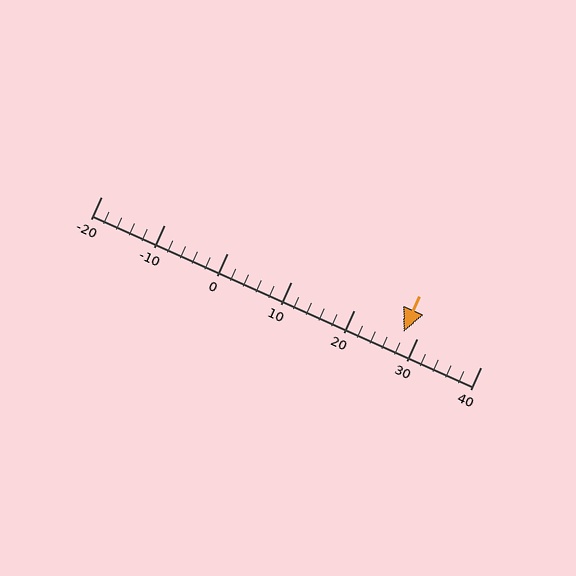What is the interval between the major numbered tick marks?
The major tick marks are spaced 10 units apart.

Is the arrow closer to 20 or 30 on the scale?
The arrow is closer to 30.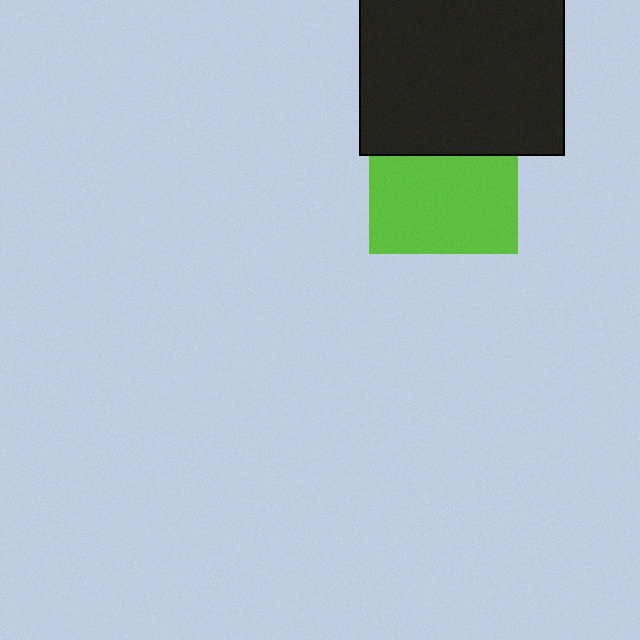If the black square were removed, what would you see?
You would see the complete lime square.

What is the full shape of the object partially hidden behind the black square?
The partially hidden object is a lime square.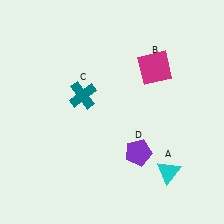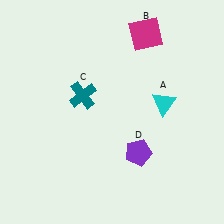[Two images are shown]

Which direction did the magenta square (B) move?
The magenta square (B) moved up.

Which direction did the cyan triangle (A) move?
The cyan triangle (A) moved up.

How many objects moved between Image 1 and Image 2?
2 objects moved between the two images.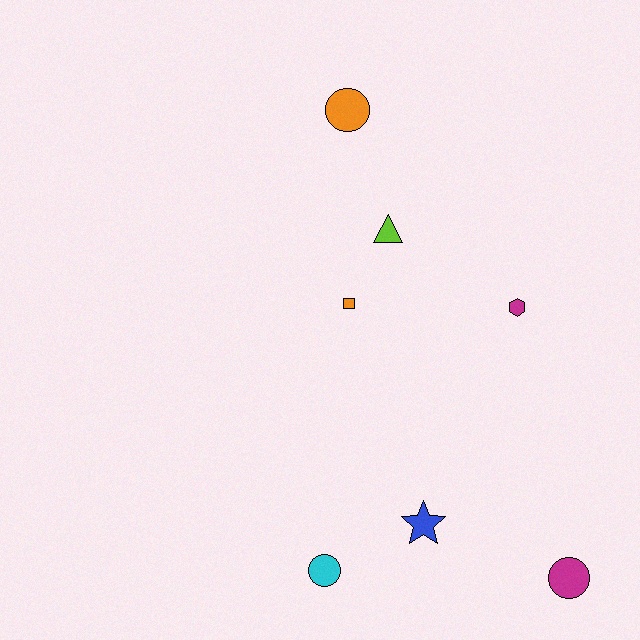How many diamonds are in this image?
There are no diamonds.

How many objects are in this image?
There are 7 objects.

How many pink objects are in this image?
There are no pink objects.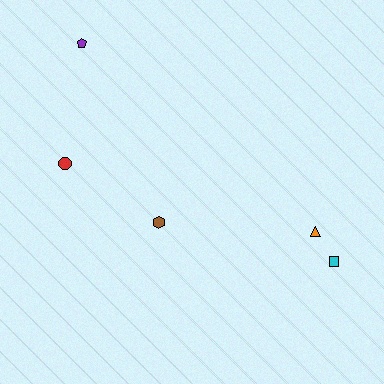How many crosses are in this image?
There are no crosses.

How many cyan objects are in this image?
There is 1 cyan object.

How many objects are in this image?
There are 5 objects.